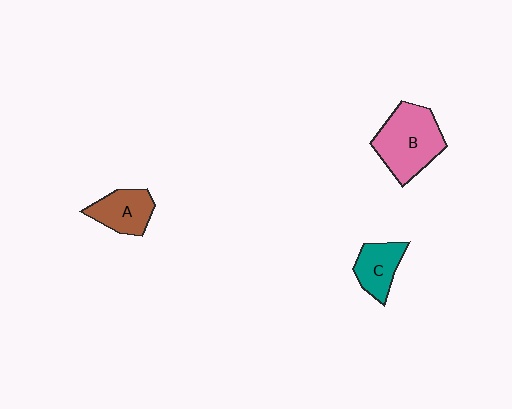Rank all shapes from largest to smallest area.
From largest to smallest: B (pink), A (brown), C (teal).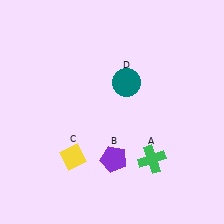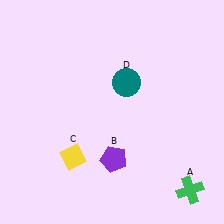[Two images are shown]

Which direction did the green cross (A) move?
The green cross (A) moved right.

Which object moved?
The green cross (A) moved right.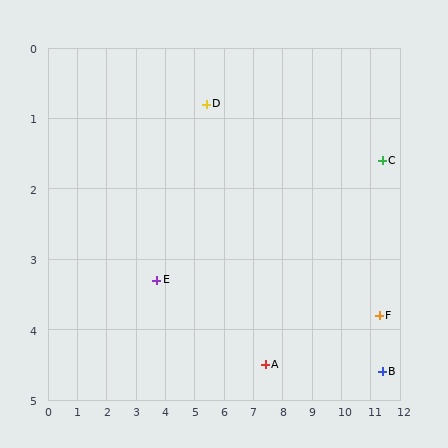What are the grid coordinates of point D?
Point D is at approximately (5.4, 0.8).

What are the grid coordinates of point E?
Point E is at approximately (3.7, 3.3).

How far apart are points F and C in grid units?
Points F and C are about 2.2 grid units apart.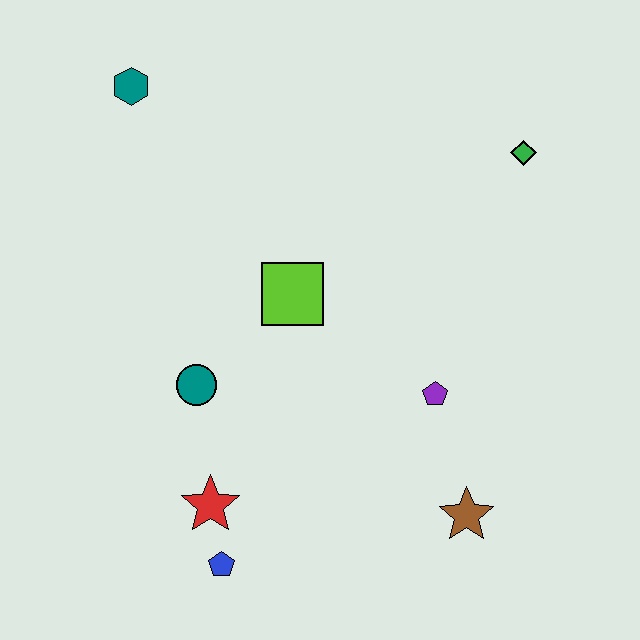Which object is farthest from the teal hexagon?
The brown star is farthest from the teal hexagon.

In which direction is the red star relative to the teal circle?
The red star is below the teal circle.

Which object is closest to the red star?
The blue pentagon is closest to the red star.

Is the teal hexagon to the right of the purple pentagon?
No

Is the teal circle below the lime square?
Yes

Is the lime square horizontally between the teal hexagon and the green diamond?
Yes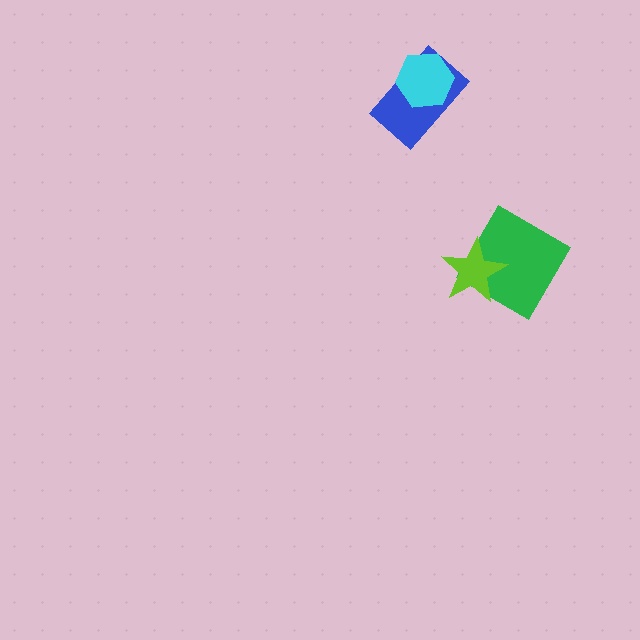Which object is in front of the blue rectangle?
The cyan hexagon is in front of the blue rectangle.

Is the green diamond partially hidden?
Yes, it is partially covered by another shape.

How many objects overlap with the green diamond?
1 object overlaps with the green diamond.